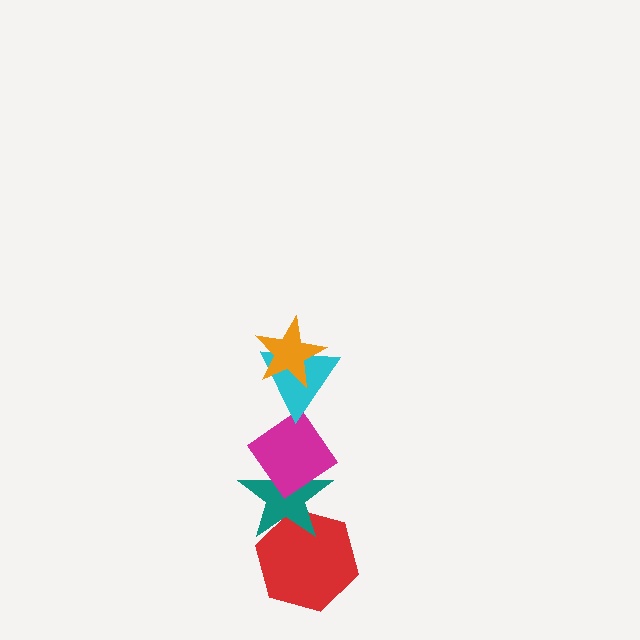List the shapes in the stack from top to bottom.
From top to bottom: the orange star, the cyan triangle, the magenta diamond, the teal star, the red hexagon.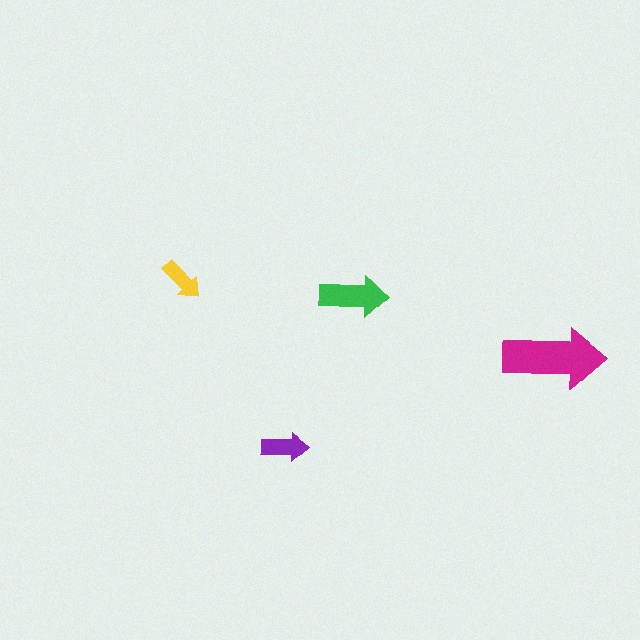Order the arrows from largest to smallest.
the magenta one, the green one, the purple one, the yellow one.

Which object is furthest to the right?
The magenta arrow is rightmost.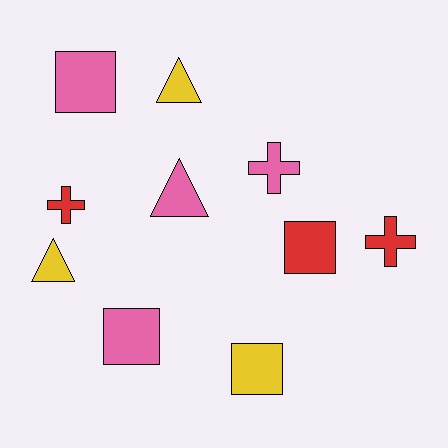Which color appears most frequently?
Pink, with 4 objects.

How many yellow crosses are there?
There are no yellow crosses.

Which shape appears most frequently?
Square, with 4 objects.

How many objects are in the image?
There are 10 objects.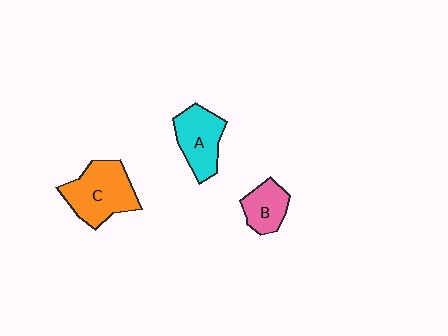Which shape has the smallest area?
Shape B (pink).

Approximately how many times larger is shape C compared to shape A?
Approximately 1.3 times.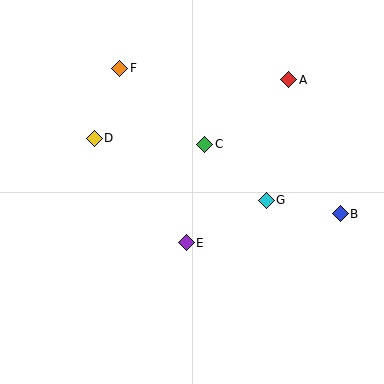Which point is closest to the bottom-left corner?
Point E is closest to the bottom-left corner.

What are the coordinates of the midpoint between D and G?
The midpoint between D and G is at (180, 169).